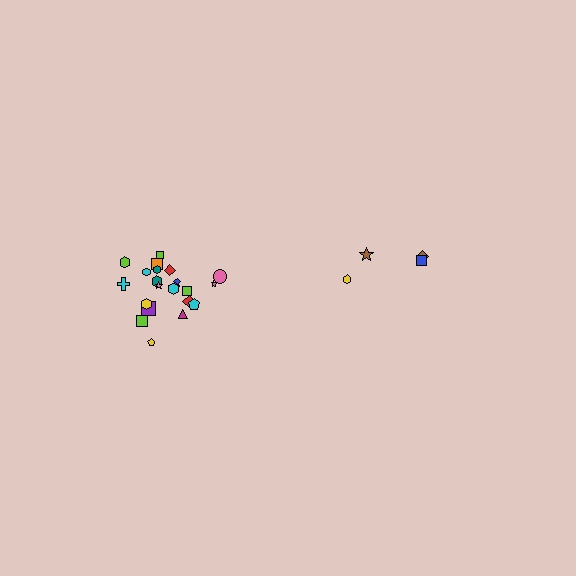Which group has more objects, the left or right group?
The left group.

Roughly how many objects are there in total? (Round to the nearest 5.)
Roughly 25 objects in total.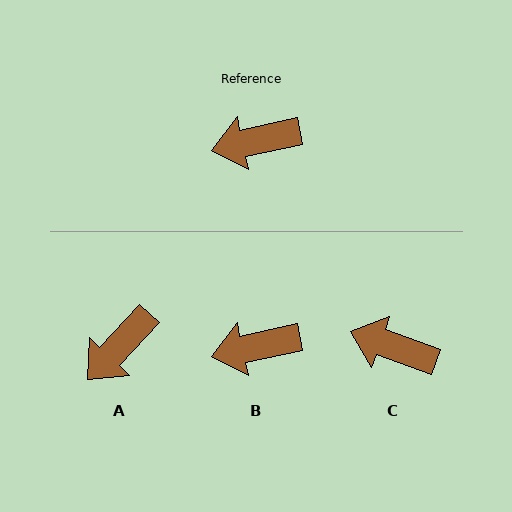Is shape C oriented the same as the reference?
No, it is off by about 32 degrees.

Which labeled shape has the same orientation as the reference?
B.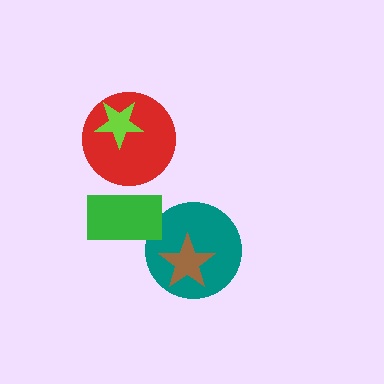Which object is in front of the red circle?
The lime star is in front of the red circle.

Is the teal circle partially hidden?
Yes, it is partially covered by another shape.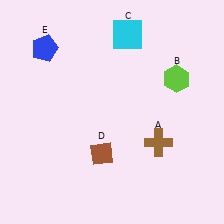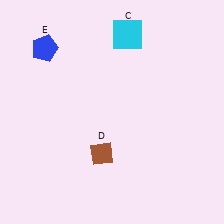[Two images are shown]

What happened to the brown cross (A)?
The brown cross (A) was removed in Image 2. It was in the bottom-right area of Image 1.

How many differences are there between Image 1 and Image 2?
There are 2 differences between the two images.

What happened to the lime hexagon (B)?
The lime hexagon (B) was removed in Image 2. It was in the top-right area of Image 1.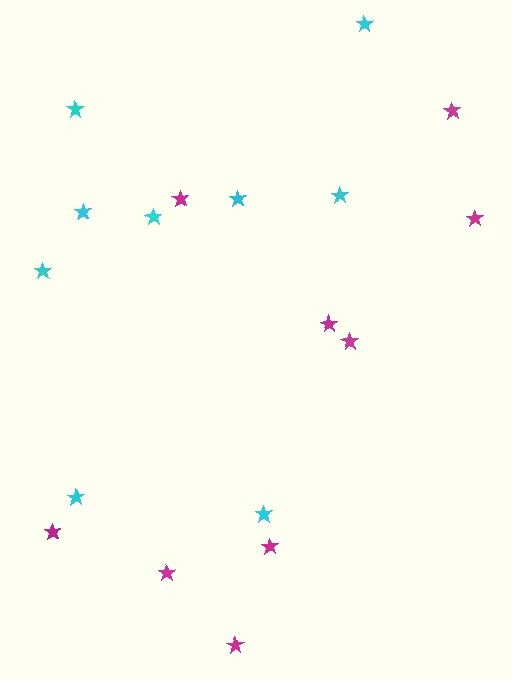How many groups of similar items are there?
There are 2 groups: one group of magenta stars (9) and one group of cyan stars (9).